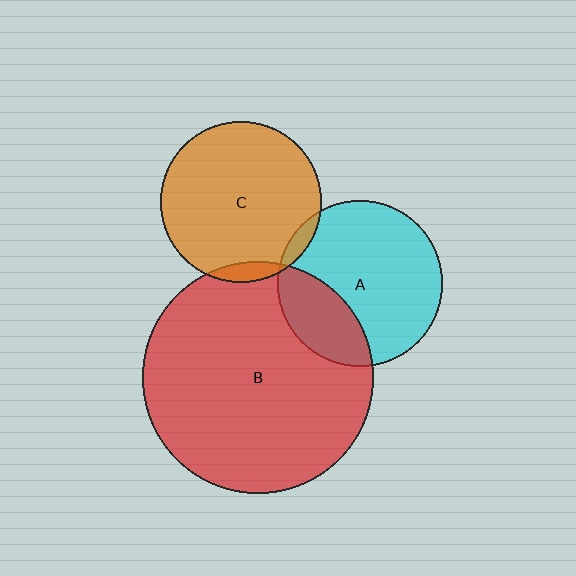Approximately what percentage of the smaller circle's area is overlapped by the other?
Approximately 5%.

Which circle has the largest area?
Circle B (red).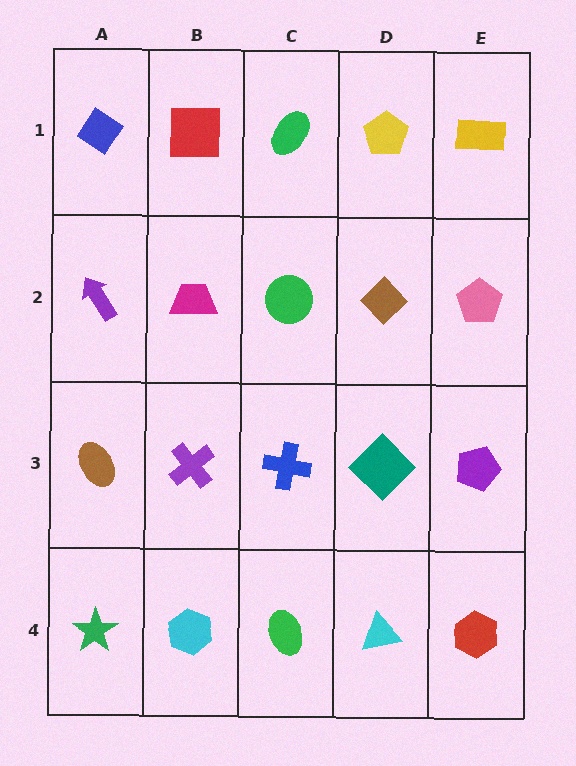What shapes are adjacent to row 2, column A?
A blue diamond (row 1, column A), a brown ellipse (row 3, column A), a magenta trapezoid (row 2, column B).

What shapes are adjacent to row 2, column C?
A green ellipse (row 1, column C), a blue cross (row 3, column C), a magenta trapezoid (row 2, column B), a brown diamond (row 2, column D).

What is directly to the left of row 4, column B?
A green star.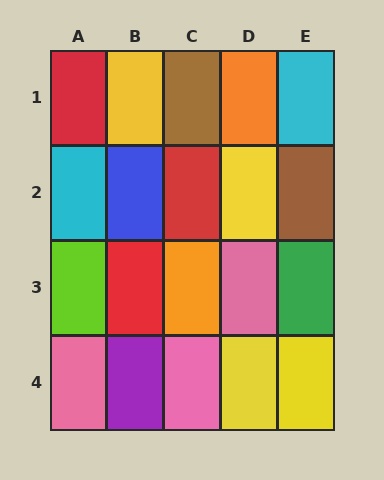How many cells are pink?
3 cells are pink.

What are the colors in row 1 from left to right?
Red, yellow, brown, orange, cyan.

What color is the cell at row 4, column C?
Pink.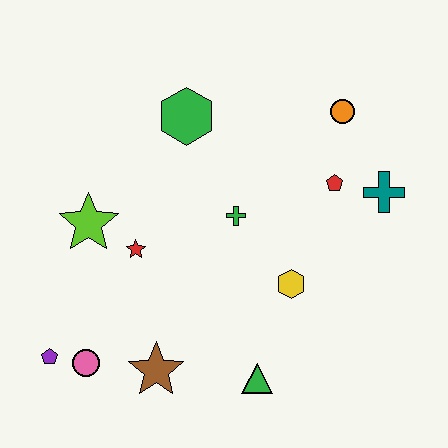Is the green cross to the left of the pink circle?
No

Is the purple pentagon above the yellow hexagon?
No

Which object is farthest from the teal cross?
The purple pentagon is farthest from the teal cross.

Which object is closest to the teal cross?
The red pentagon is closest to the teal cross.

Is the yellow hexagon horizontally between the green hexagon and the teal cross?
Yes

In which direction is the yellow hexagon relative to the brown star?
The yellow hexagon is to the right of the brown star.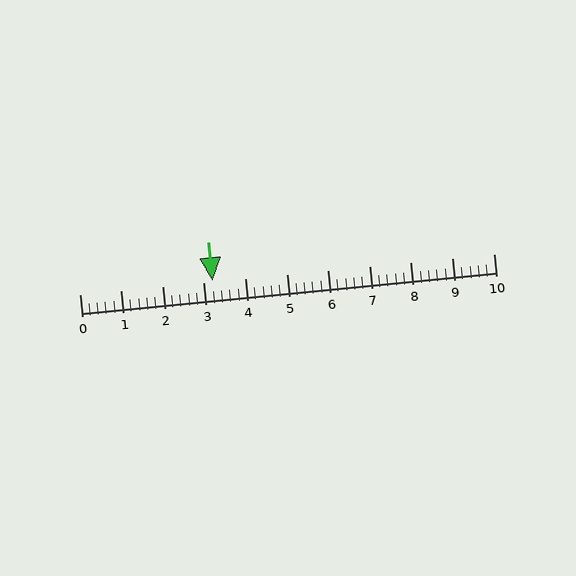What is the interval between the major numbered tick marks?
The major tick marks are spaced 1 units apart.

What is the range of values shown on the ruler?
The ruler shows values from 0 to 10.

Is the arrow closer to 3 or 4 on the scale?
The arrow is closer to 3.